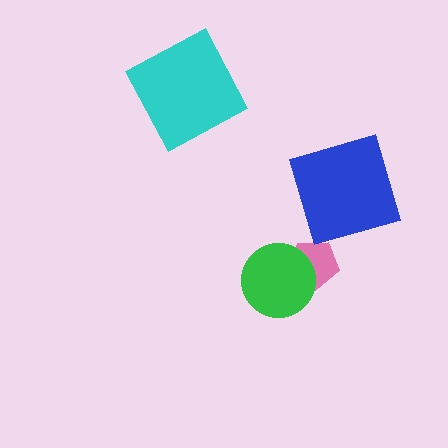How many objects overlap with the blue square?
0 objects overlap with the blue square.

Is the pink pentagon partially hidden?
Yes, it is partially covered by another shape.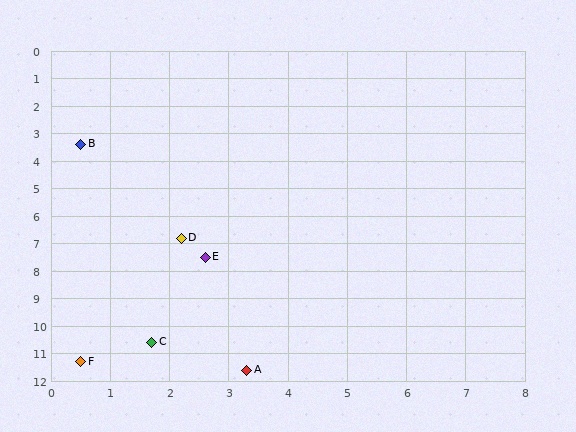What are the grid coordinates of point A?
Point A is at approximately (3.3, 11.6).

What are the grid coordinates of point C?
Point C is at approximately (1.7, 10.6).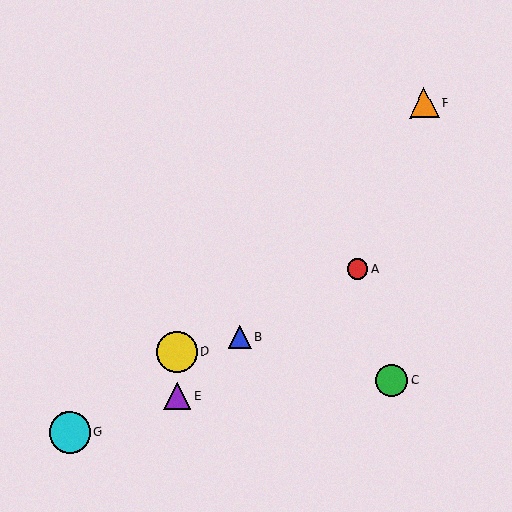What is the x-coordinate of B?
Object B is at x≈240.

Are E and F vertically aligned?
No, E is at x≈177 and F is at x≈424.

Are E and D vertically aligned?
Yes, both are at x≈177.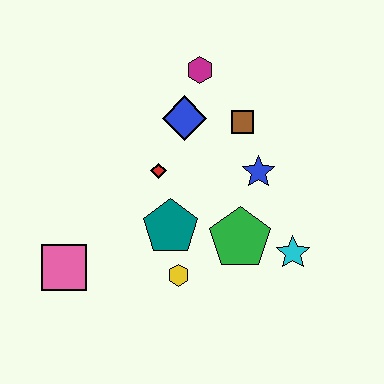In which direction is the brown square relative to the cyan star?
The brown square is above the cyan star.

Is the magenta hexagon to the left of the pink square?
No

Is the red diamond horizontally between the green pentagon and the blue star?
No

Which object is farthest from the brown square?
The pink square is farthest from the brown square.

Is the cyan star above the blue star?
No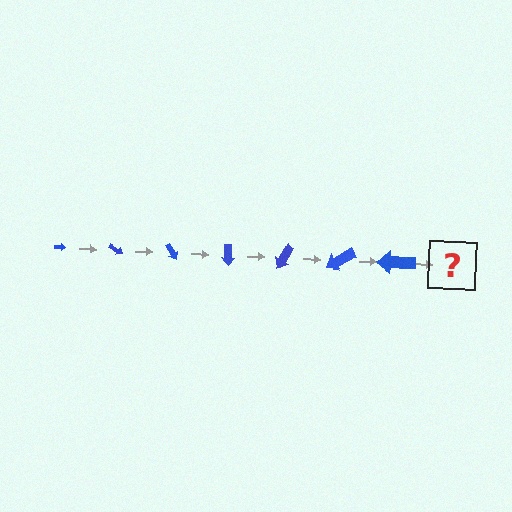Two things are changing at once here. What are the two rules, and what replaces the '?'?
The two rules are that the arrow grows larger each step and it rotates 30 degrees each step. The '?' should be an arrow, larger than the previous one and rotated 210 degrees from the start.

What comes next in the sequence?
The next element should be an arrow, larger than the previous one and rotated 210 degrees from the start.